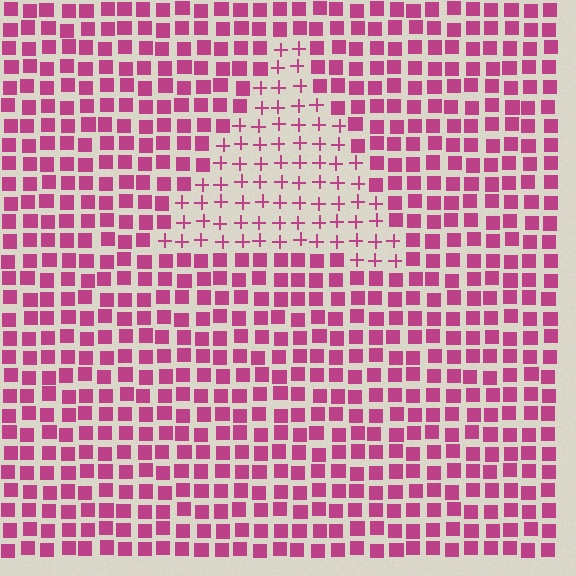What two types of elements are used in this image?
The image uses plus signs inside the triangle region and squares outside it.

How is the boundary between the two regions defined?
The boundary is defined by a change in element shape: plus signs inside vs. squares outside. All elements share the same color and spacing.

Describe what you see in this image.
The image is filled with small magenta elements arranged in a uniform grid. A triangle-shaped region contains plus signs, while the surrounding area contains squares. The boundary is defined purely by the change in element shape.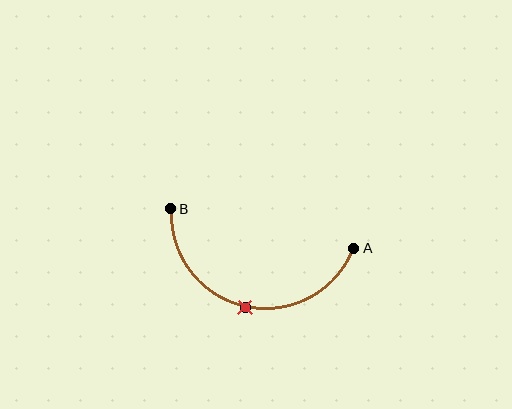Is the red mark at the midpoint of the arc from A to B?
Yes. The red mark lies on the arc at equal arc-length from both A and B — it is the arc midpoint.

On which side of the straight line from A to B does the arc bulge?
The arc bulges below the straight line connecting A and B.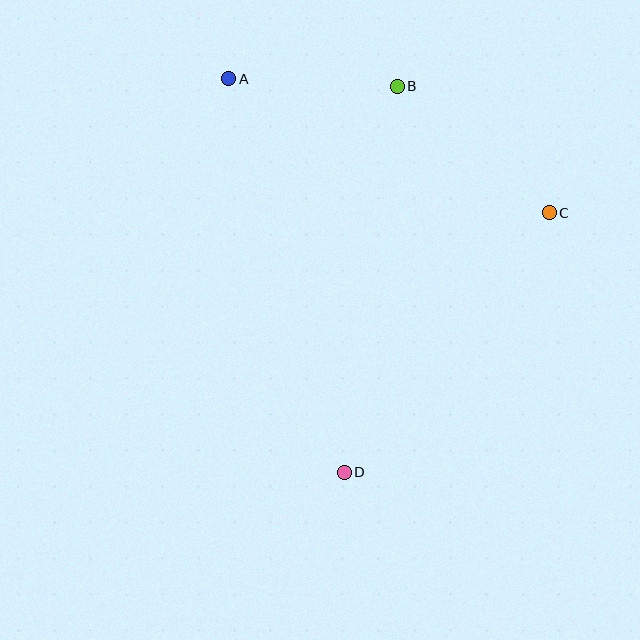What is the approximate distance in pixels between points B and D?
The distance between B and D is approximately 389 pixels.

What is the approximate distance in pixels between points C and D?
The distance between C and D is approximately 331 pixels.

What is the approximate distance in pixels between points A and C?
The distance between A and C is approximately 347 pixels.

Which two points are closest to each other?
Points A and B are closest to each other.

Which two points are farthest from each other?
Points A and D are farthest from each other.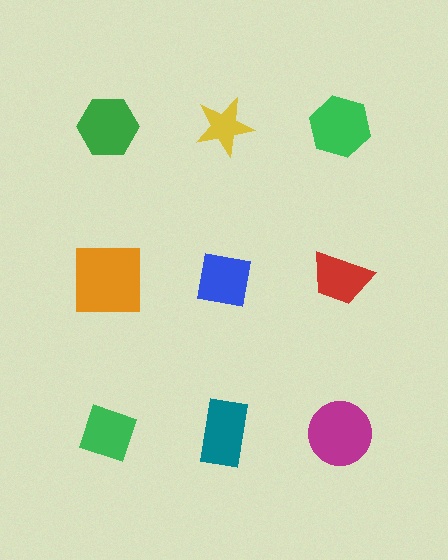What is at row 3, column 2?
A teal rectangle.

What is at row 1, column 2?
A yellow star.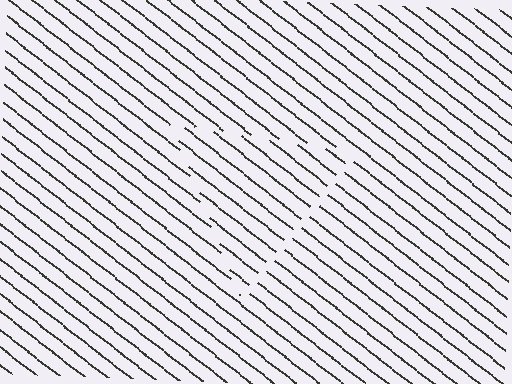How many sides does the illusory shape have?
3 sides — the line-ends trace a triangle.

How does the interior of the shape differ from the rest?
The interior of the shape contains the same grating, shifted by half a period — the contour is defined by the phase discontinuity where line-ends from the inner and outer gratings abut.